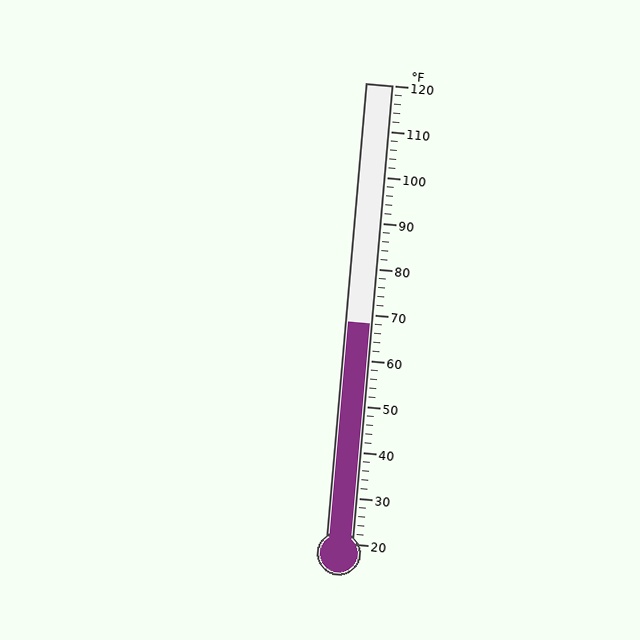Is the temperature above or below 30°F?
The temperature is above 30°F.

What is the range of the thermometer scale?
The thermometer scale ranges from 20°F to 120°F.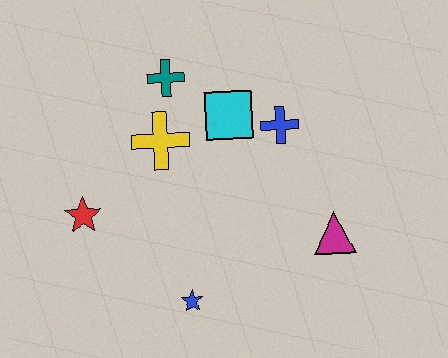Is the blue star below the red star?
Yes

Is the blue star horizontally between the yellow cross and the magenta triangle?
Yes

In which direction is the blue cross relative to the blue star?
The blue cross is above the blue star.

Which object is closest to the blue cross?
The cyan square is closest to the blue cross.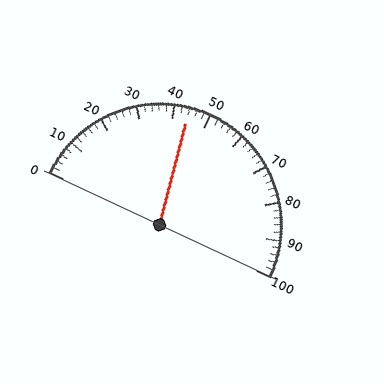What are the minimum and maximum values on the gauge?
The gauge ranges from 0 to 100.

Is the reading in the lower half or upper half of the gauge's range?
The reading is in the lower half of the range (0 to 100).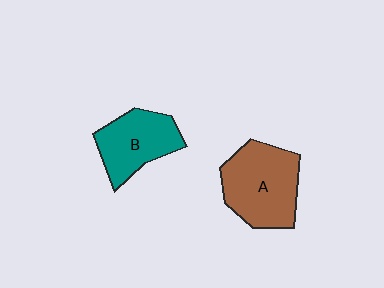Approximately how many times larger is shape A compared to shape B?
Approximately 1.3 times.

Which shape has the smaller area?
Shape B (teal).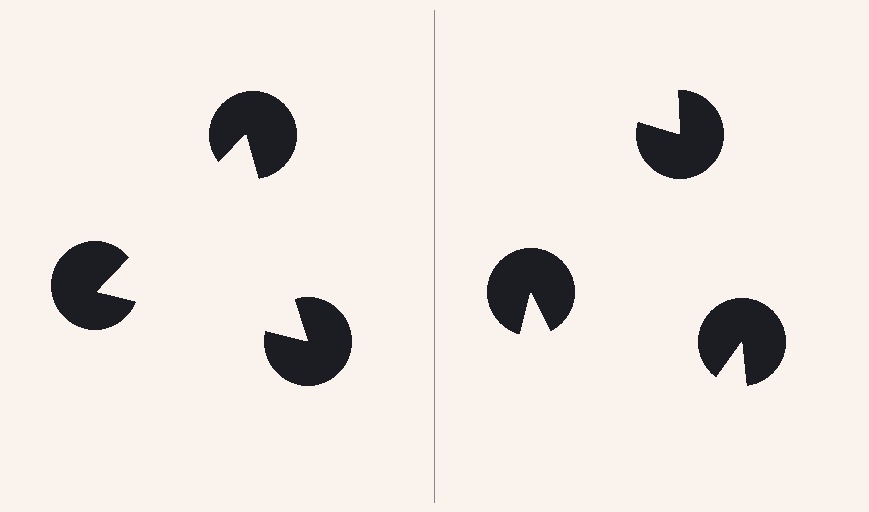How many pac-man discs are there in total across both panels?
6 — 3 on each side.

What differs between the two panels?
The pac-man discs are positioned identically on both sides; only the wedge orientations differ. On the left they align to a triangle; on the right they are misaligned.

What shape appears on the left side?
An illusory triangle.